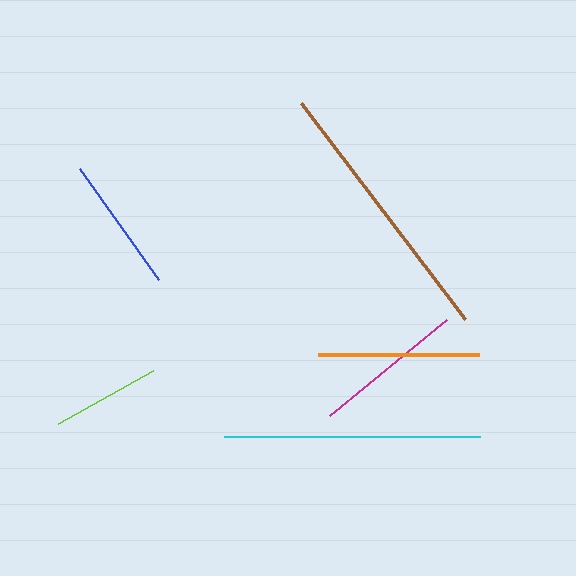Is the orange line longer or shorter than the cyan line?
The cyan line is longer than the orange line.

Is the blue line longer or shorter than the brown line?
The brown line is longer than the blue line.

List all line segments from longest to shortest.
From longest to shortest: brown, cyan, orange, magenta, blue, lime.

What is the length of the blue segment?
The blue segment is approximately 136 pixels long.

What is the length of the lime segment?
The lime segment is approximately 109 pixels long.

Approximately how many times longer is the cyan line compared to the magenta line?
The cyan line is approximately 1.7 times the length of the magenta line.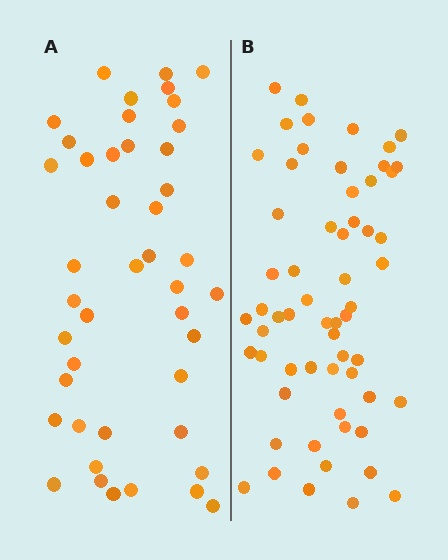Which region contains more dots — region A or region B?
Region B (the right region) has more dots.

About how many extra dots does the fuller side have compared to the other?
Region B has approximately 15 more dots than region A.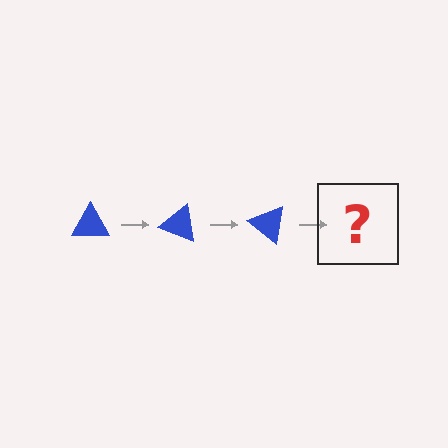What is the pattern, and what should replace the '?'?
The pattern is that the triangle rotates 20 degrees each step. The '?' should be a blue triangle rotated 60 degrees.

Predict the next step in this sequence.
The next step is a blue triangle rotated 60 degrees.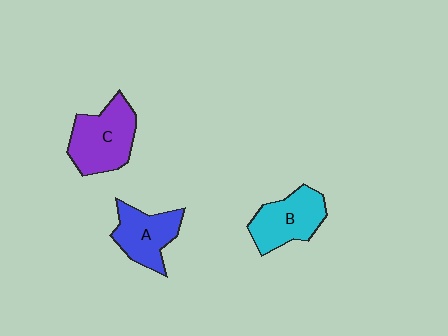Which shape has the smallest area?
Shape A (blue).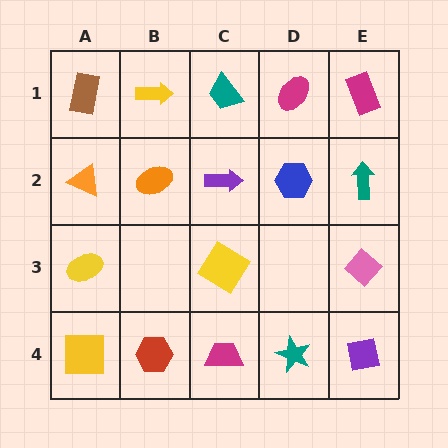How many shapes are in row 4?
5 shapes.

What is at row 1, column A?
A brown rectangle.